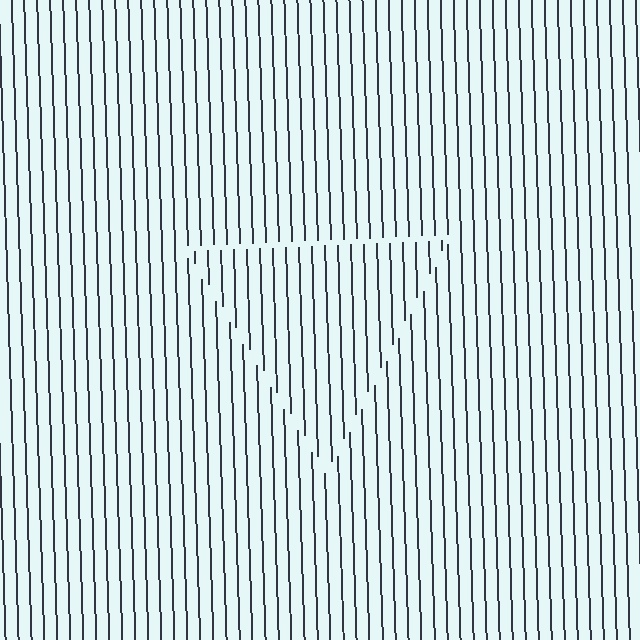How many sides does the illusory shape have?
3 sides — the line-ends trace a triangle.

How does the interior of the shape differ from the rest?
The interior of the shape contains the same grating, shifted by half a period — the contour is defined by the phase discontinuity where line-ends from the inner and outer gratings abut.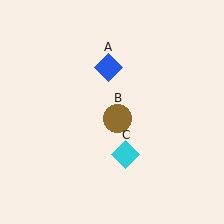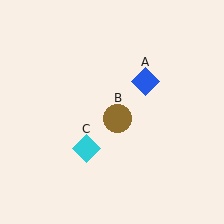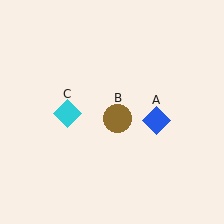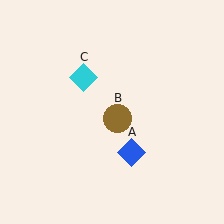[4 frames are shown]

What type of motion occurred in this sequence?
The blue diamond (object A), cyan diamond (object C) rotated clockwise around the center of the scene.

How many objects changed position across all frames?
2 objects changed position: blue diamond (object A), cyan diamond (object C).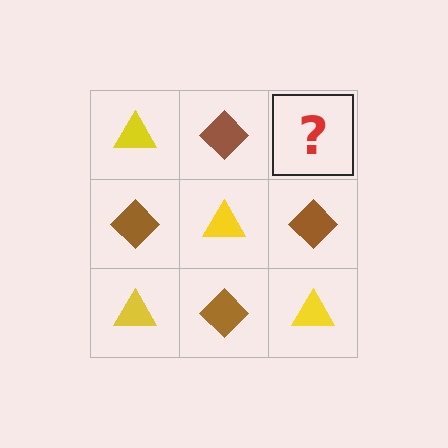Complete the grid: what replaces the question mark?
The question mark should be replaced with a yellow triangle.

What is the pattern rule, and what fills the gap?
The rule is that it alternates yellow triangle and brown diamond in a checkerboard pattern. The gap should be filled with a yellow triangle.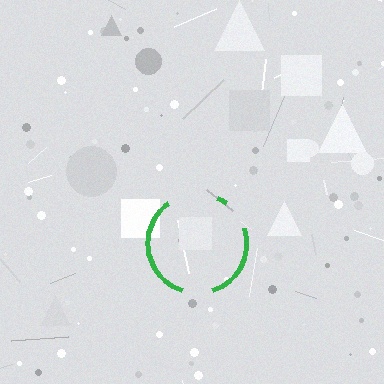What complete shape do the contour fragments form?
The contour fragments form a circle.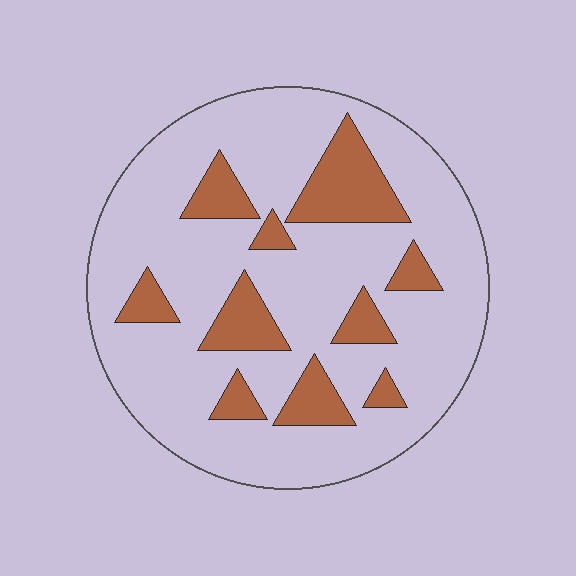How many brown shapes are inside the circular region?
10.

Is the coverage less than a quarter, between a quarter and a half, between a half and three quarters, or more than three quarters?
Less than a quarter.